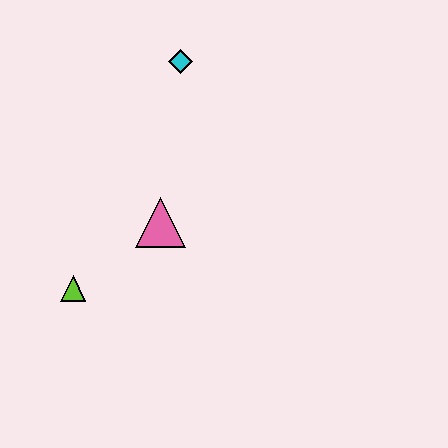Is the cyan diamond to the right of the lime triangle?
Yes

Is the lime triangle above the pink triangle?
No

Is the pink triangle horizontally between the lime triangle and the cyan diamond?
Yes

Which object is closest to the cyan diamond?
The pink triangle is closest to the cyan diamond.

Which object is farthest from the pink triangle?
The cyan diamond is farthest from the pink triangle.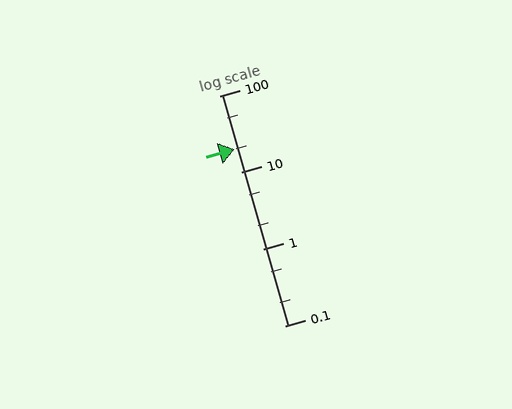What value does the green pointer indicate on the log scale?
The pointer indicates approximately 20.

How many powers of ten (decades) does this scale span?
The scale spans 3 decades, from 0.1 to 100.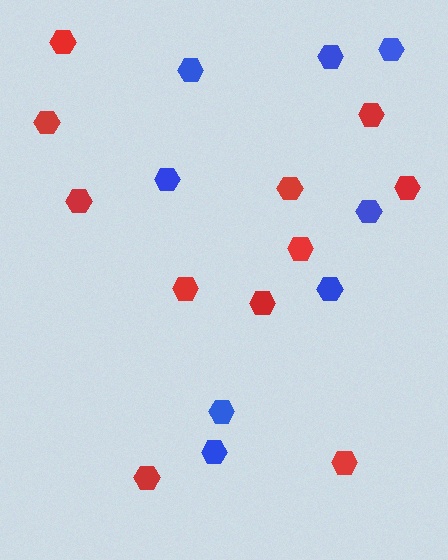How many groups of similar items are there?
There are 2 groups: one group of blue hexagons (8) and one group of red hexagons (11).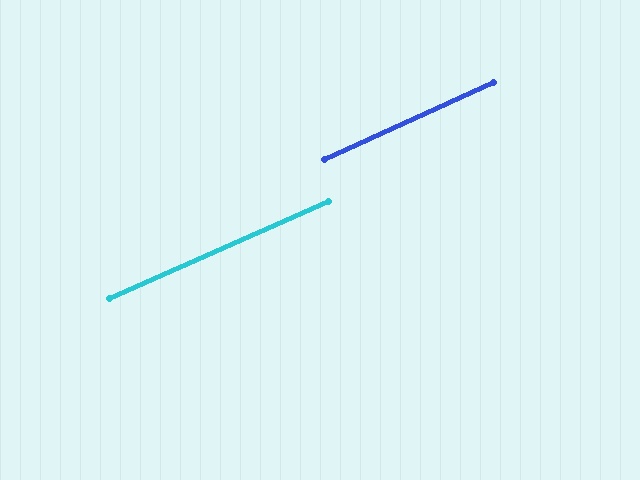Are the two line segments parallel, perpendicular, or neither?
Parallel — their directions differ by only 0.7°.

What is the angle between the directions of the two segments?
Approximately 1 degree.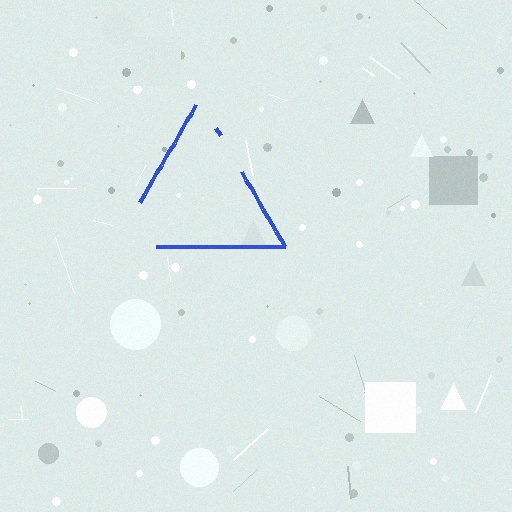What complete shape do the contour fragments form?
The contour fragments form a triangle.